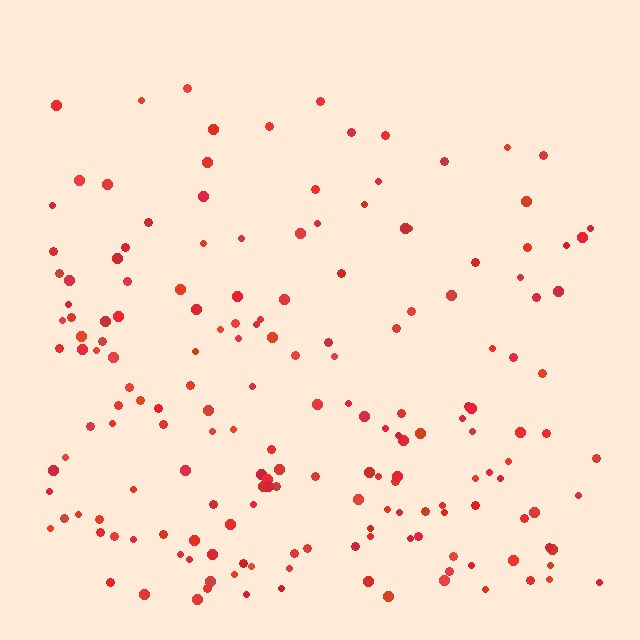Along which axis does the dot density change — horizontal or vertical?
Vertical.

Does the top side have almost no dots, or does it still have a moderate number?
Still a moderate number, just noticeably fewer than the bottom.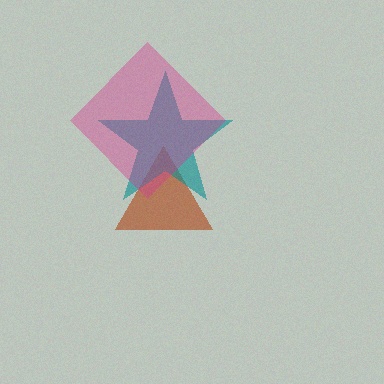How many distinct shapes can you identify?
There are 3 distinct shapes: a brown triangle, a teal star, a magenta diamond.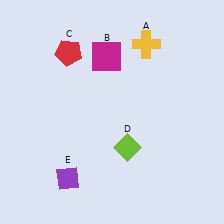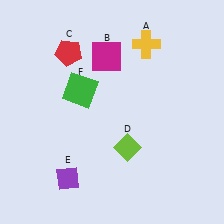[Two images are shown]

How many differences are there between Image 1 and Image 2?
There is 1 difference between the two images.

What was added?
A green square (F) was added in Image 2.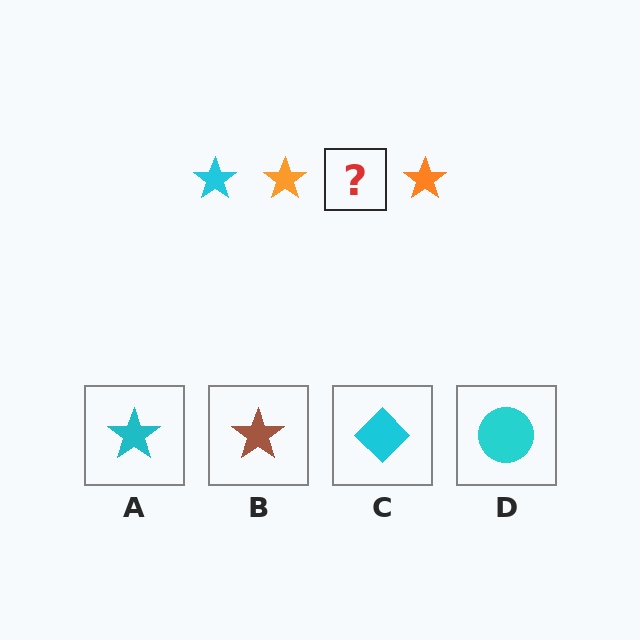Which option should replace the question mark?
Option A.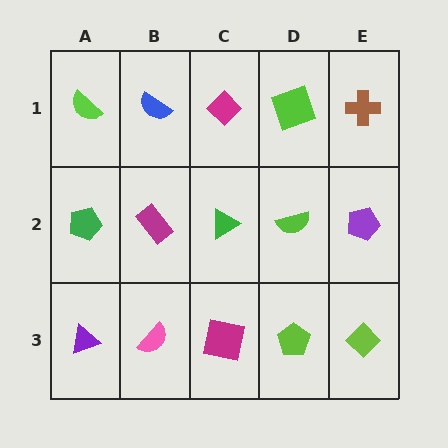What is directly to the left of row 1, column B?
A lime semicircle.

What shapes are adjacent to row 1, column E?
A purple pentagon (row 2, column E), a lime square (row 1, column D).